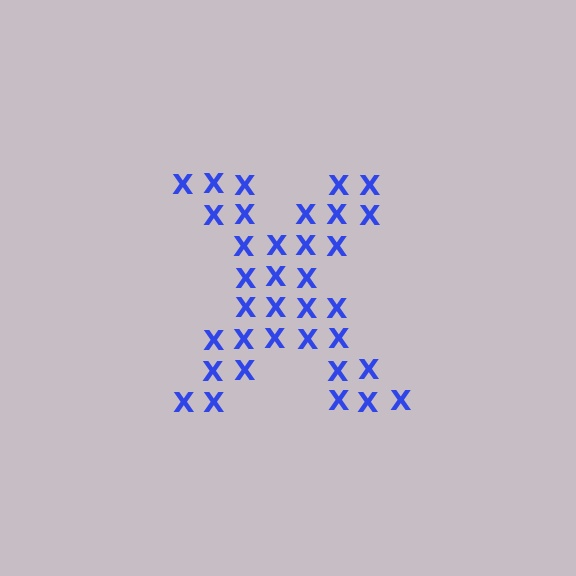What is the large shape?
The large shape is the letter X.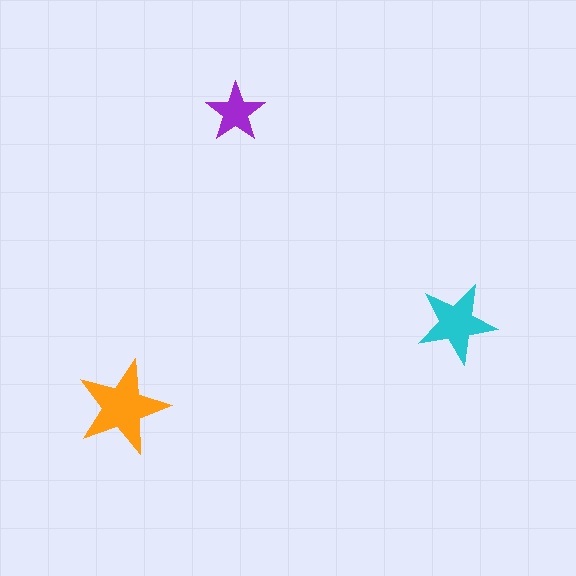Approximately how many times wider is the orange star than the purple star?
About 1.5 times wider.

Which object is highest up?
The purple star is topmost.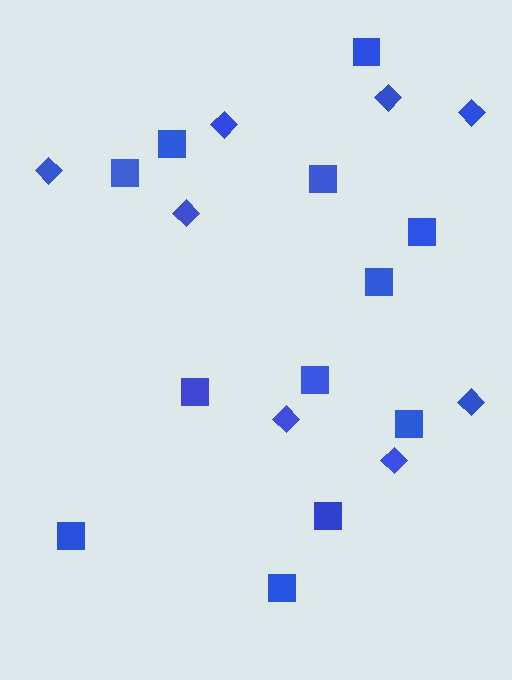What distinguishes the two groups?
There are 2 groups: one group of squares (12) and one group of diamonds (8).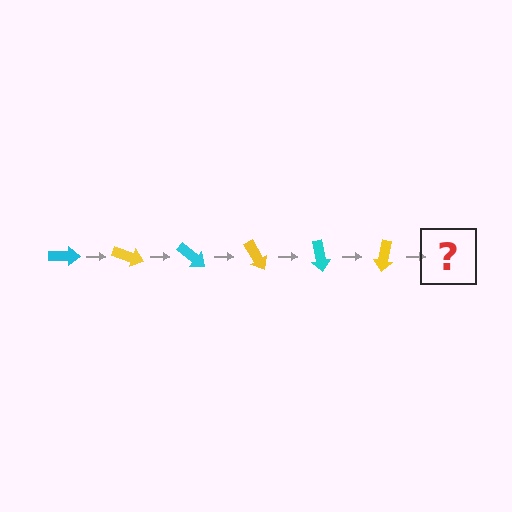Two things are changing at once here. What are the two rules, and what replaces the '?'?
The two rules are that it rotates 20 degrees each step and the color cycles through cyan and yellow. The '?' should be a cyan arrow, rotated 120 degrees from the start.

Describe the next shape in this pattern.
It should be a cyan arrow, rotated 120 degrees from the start.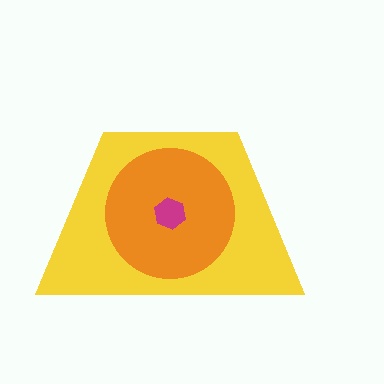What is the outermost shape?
The yellow trapezoid.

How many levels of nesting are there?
3.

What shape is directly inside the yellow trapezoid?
The orange circle.